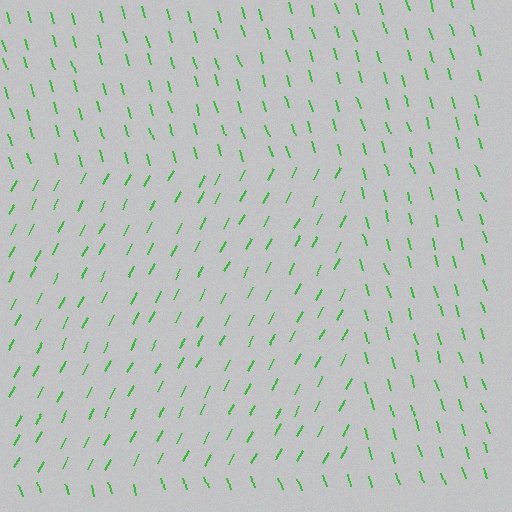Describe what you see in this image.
The image is filled with small green line segments. A rectangle region in the image has lines oriented differently from the surrounding lines, creating a visible texture boundary.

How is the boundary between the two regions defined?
The boundary is defined purely by a change in line orientation (approximately 45 degrees difference). All lines are the same color and thickness.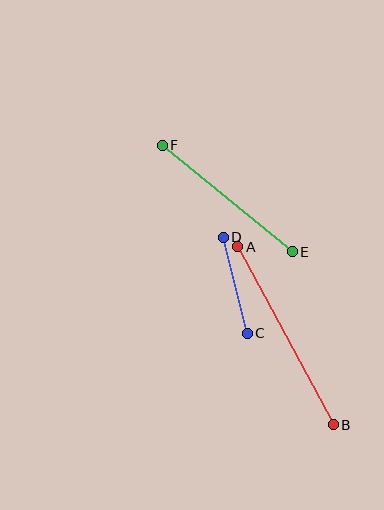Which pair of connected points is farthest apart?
Points A and B are farthest apart.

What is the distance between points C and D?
The distance is approximately 99 pixels.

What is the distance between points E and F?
The distance is approximately 168 pixels.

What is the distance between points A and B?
The distance is approximately 202 pixels.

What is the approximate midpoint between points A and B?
The midpoint is at approximately (286, 336) pixels.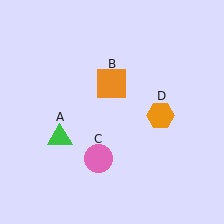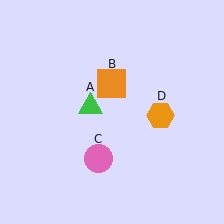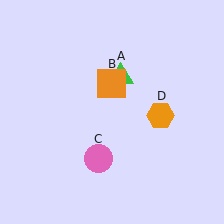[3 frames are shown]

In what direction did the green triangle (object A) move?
The green triangle (object A) moved up and to the right.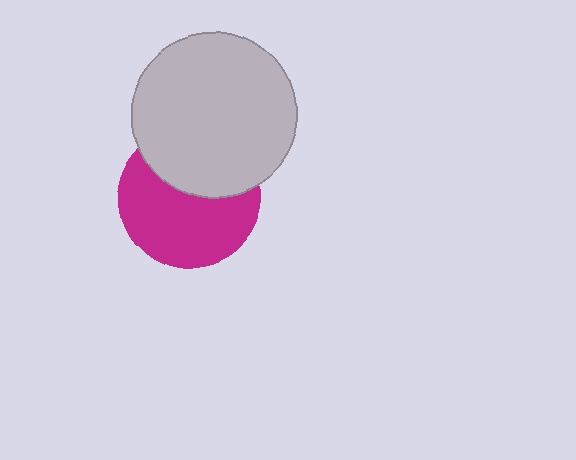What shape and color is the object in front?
The object in front is a light gray circle.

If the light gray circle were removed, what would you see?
You would see the complete magenta circle.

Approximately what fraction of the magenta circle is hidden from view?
Roughly 39% of the magenta circle is hidden behind the light gray circle.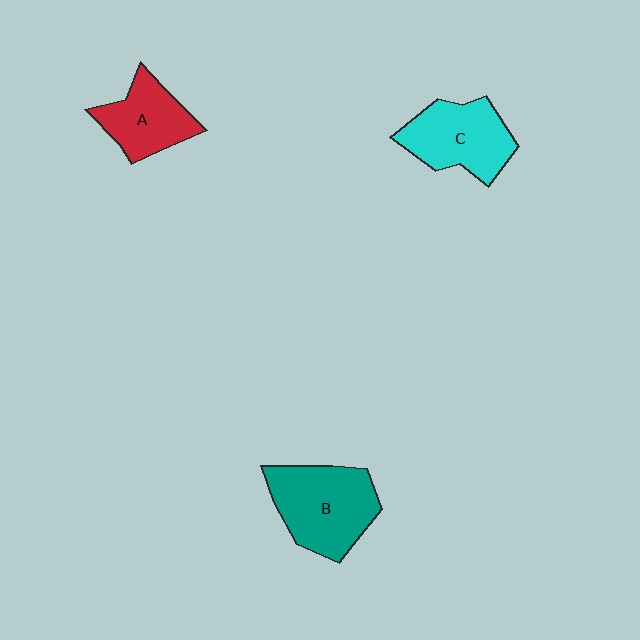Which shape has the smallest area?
Shape A (red).